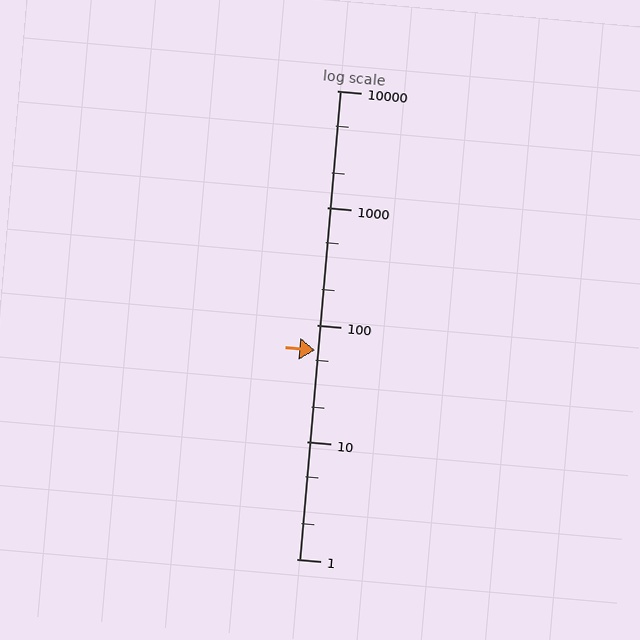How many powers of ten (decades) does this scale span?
The scale spans 4 decades, from 1 to 10000.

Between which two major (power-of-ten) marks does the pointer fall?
The pointer is between 10 and 100.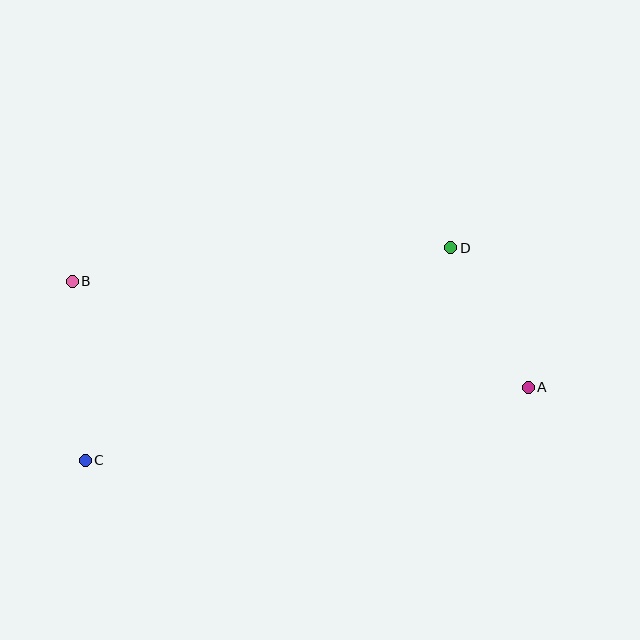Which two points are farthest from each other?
Points A and B are farthest from each other.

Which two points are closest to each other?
Points A and D are closest to each other.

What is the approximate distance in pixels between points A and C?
The distance between A and C is approximately 449 pixels.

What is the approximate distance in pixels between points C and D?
The distance between C and D is approximately 423 pixels.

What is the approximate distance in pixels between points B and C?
The distance between B and C is approximately 180 pixels.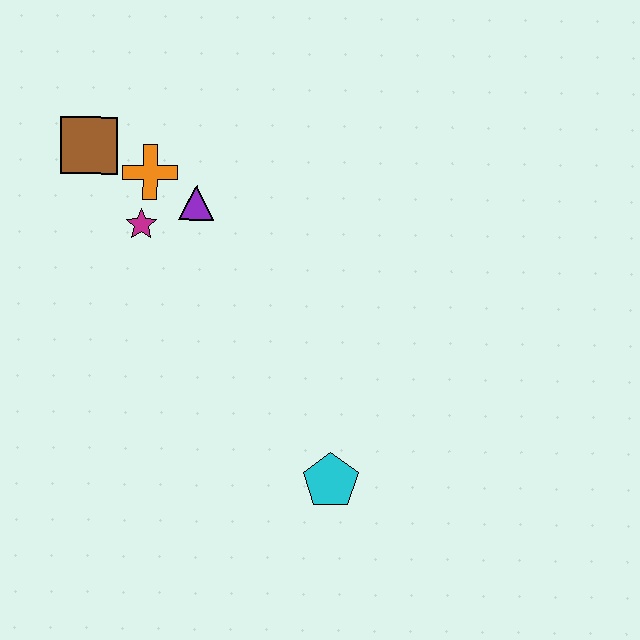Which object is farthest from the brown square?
The cyan pentagon is farthest from the brown square.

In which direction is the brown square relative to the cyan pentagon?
The brown square is above the cyan pentagon.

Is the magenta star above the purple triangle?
No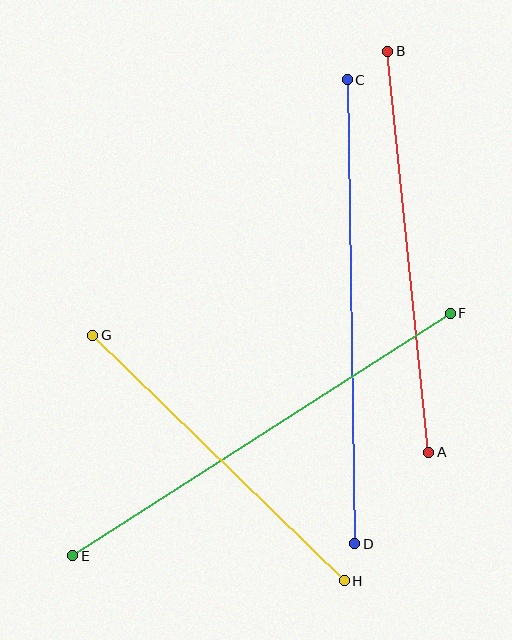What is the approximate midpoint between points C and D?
The midpoint is at approximately (351, 312) pixels.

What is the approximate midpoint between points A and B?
The midpoint is at approximately (408, 252) pixels.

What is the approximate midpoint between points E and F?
The midpoint is at approximately (262, 435) pixels.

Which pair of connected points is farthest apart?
Points C and D are farthest apart.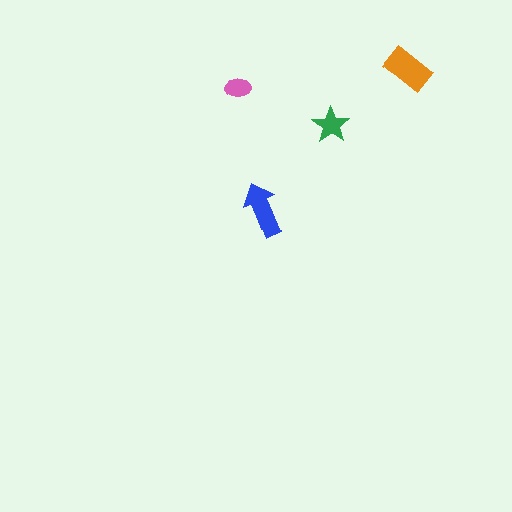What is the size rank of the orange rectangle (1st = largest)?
1st.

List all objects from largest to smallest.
The orange rectangle, the blue arrow, the green star, the pink ellipse.